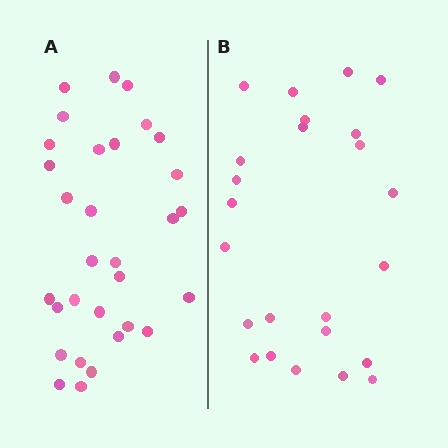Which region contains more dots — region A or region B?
Region A (the left region) has more dots.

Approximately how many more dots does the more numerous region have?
Region A has roughly 8 or so more dots than region B.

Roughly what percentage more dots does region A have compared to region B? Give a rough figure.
About 30% more.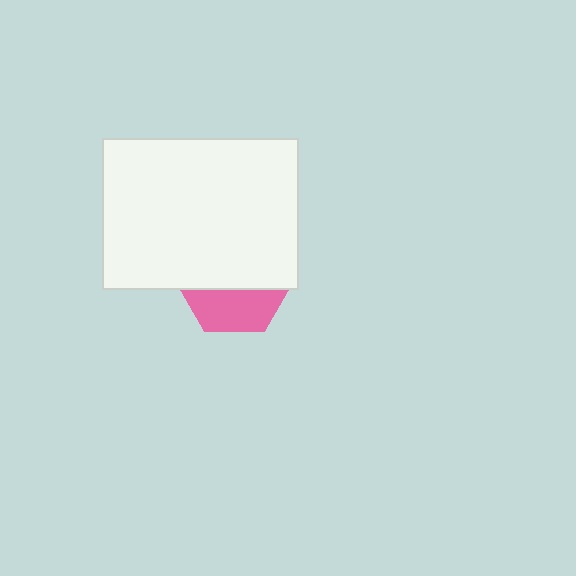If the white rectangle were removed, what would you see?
You would see the complete pink hexagon.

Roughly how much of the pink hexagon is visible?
A small part of it is visible (roughly 38%).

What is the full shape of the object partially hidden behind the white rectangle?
The partially hidden object is a pink hexagon.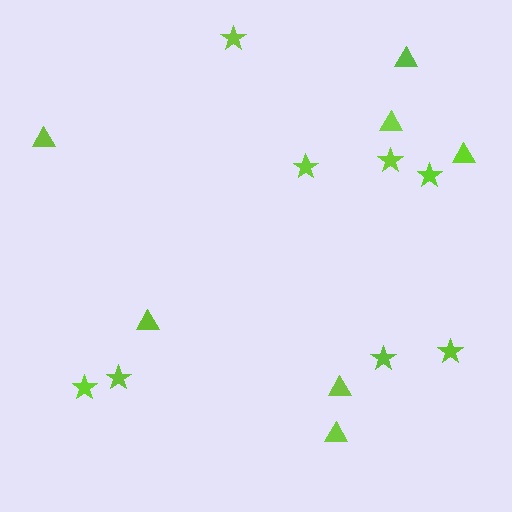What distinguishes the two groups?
There are 2 groups: one group of triangles (7) and one group of stars (8).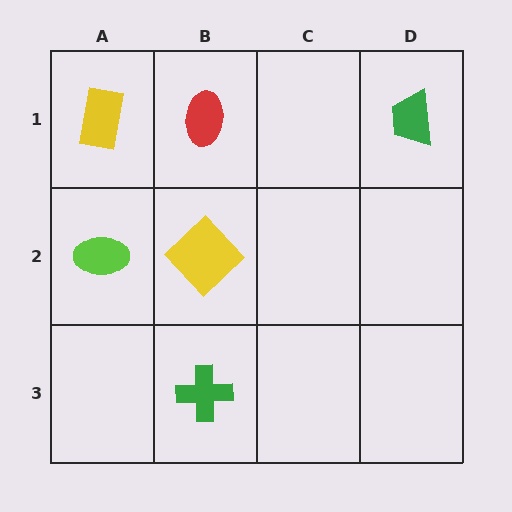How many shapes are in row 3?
1 shape.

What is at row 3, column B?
A green cross.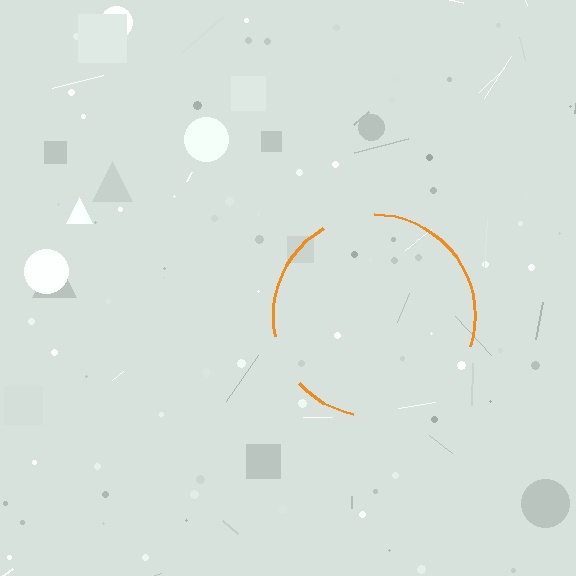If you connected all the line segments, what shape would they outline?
They would outline a circle.